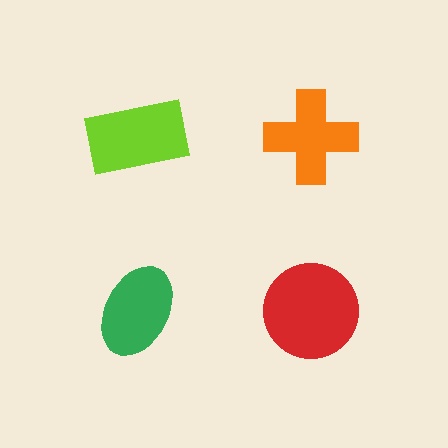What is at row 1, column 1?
A lime rectangle.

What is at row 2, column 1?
A green ellipse.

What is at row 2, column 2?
A red circle.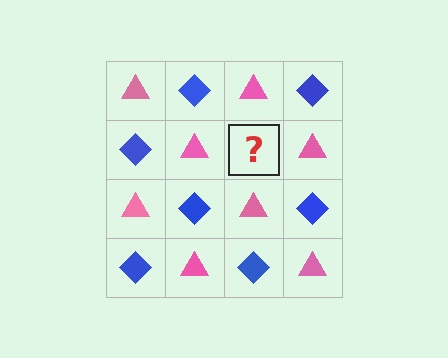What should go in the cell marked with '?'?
The missing cell should contain a blue diamond.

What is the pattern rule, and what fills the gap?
The rule is that it alternates pink triangle and blue diamond in a checkerboard pattern. The gap should be filled with a blue diamond.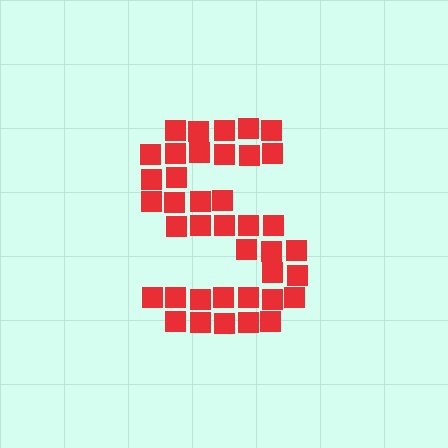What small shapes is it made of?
It is made of small squares.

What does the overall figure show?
The overall figure shows the letter S.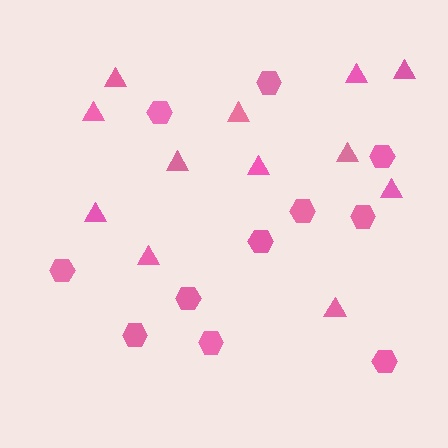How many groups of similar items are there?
There are 2 groups: one group of hexagons (11) and one group of triangles (12).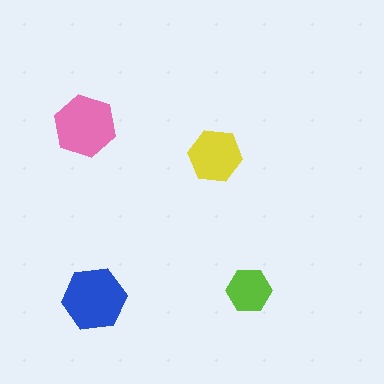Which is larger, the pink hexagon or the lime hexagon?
The pink one.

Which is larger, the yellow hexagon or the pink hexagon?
The pink one.